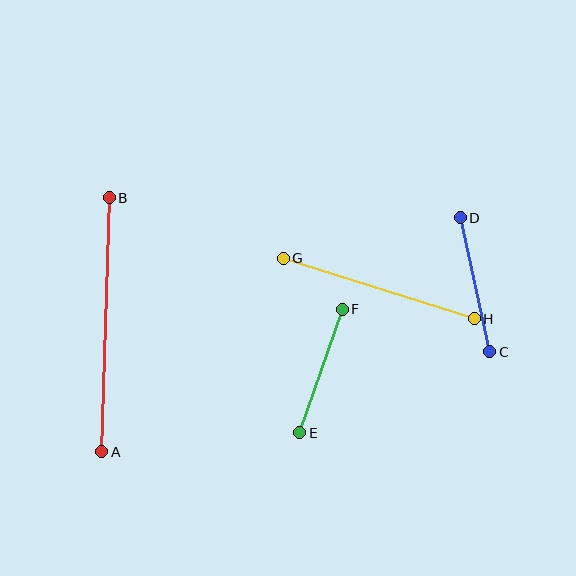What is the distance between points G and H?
The distance is approximately 200 pixels.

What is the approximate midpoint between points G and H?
The midpoint is at approximately (379, 289) pixels.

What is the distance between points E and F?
The distance is approximately 130 pixels.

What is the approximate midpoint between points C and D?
The midpoint is at approximately (475, 285) pixels.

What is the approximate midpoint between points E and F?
The midpoint is at approximately (321, 371) pixels.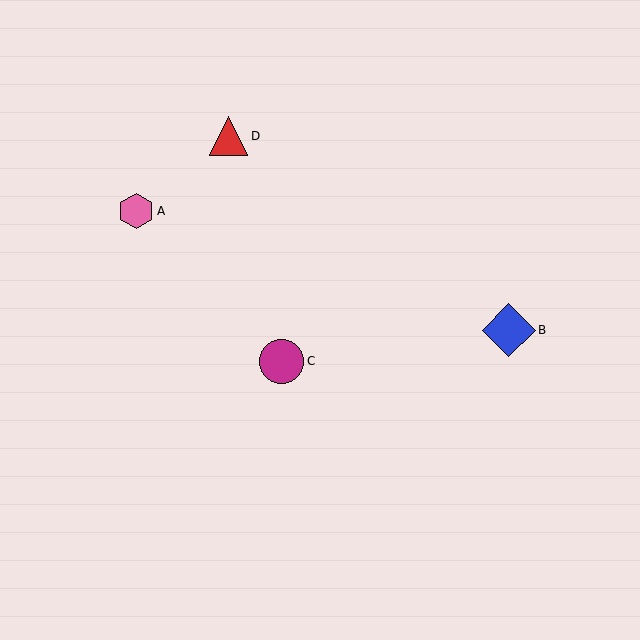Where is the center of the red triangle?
The center of the red triangle is at (229, 136).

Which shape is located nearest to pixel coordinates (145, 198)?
The pink hexagon (labeled A) at (136, 211) is nearest to that location.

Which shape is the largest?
The blue diamond (labeled B) is the largest.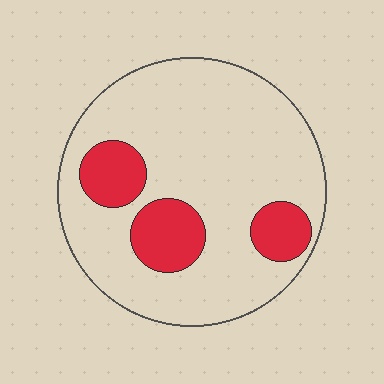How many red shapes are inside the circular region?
3.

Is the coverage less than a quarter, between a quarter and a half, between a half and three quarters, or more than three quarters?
Less than a quarter.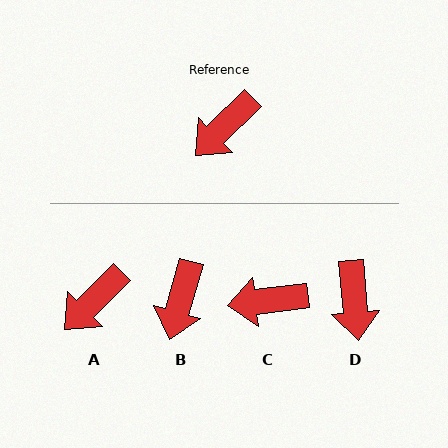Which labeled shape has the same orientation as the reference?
A.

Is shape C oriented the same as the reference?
No, it is off by about 38 degrees.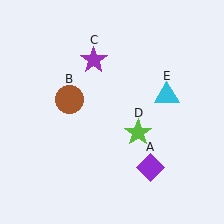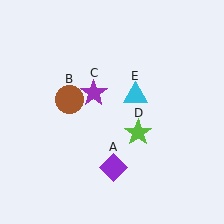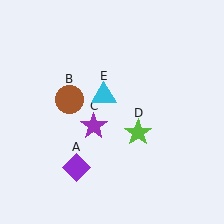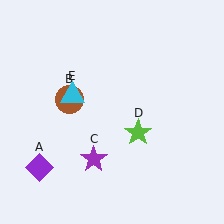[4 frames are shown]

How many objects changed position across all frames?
3 objects changed position: purple diamond (object A), purple star (object C), cyan triangle (object E).